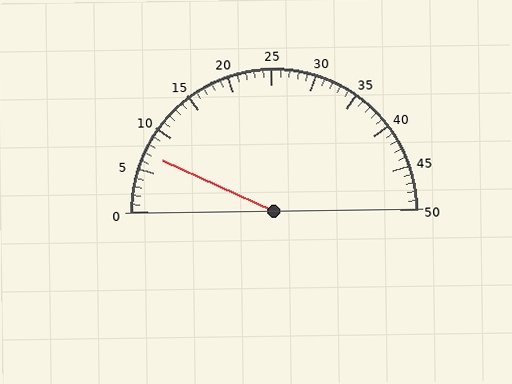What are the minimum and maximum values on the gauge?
The gauge ranges from 0 to 50.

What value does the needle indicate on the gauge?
The needle indicates approximately 7.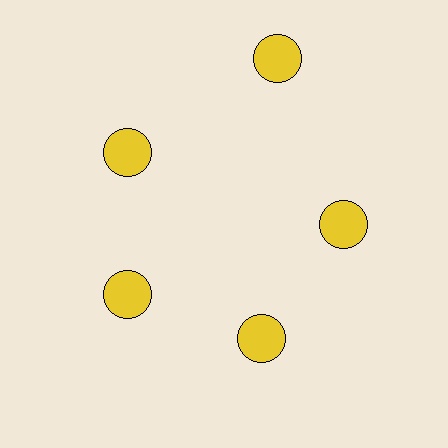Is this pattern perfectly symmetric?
No. The 5 yellow circles are arranged in a ring, but one element near the 1 o'clock position is pushed outward from the center, breaking the 5-fold rotational symmetry.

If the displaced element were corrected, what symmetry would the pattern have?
It would have 5-fold rotational symmetry — the pattern would map onto itself every 72 degrees.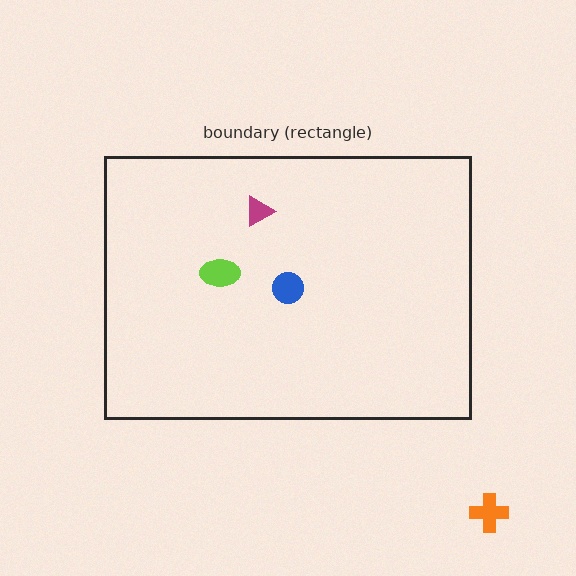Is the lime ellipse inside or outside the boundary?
Inside.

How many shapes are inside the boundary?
3 inside, 1 outside.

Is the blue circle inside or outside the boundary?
Inside.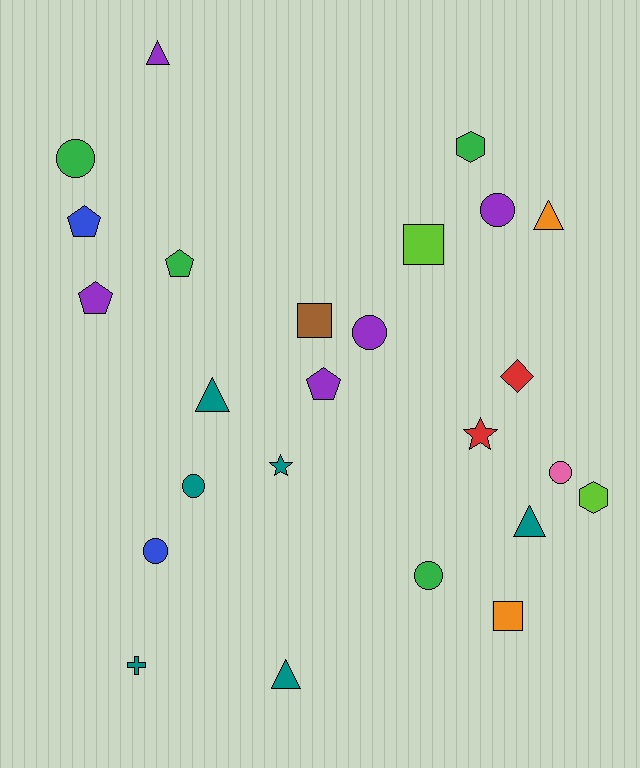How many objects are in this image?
There are 25 objects.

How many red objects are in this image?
There are 2 red objects.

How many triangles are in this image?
There are 5 triangles.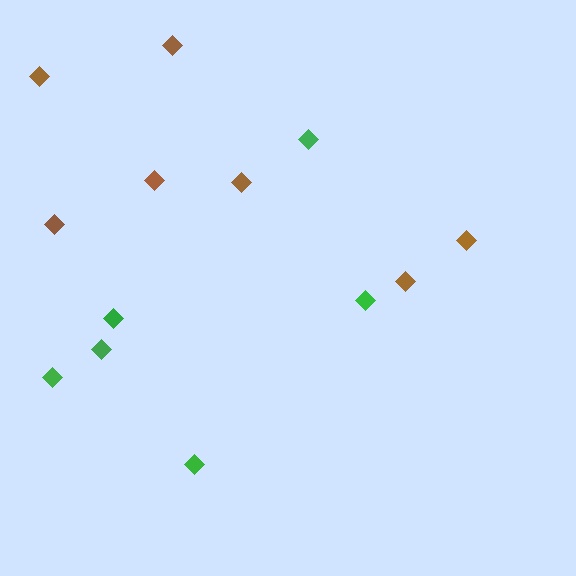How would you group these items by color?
There are 2 groups: one group of brown diamonds (7) and one group of green diamonds (6).